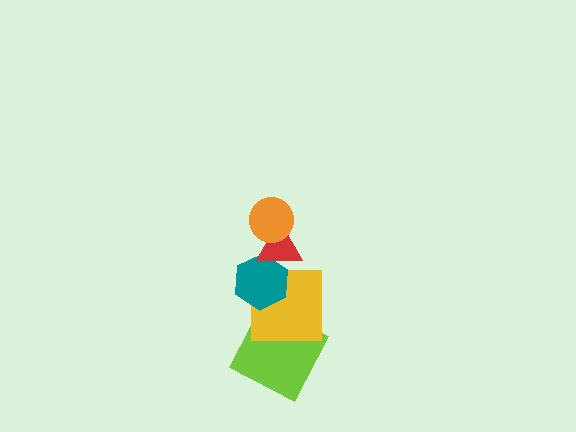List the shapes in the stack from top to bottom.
From top to bottom: the orange circle, the red triangle, the teal hexagon, the yellow square, the lime square.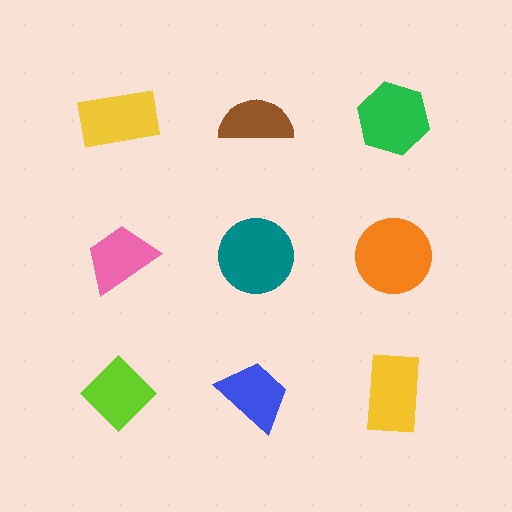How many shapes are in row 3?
3 shapes.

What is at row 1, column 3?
A green hexagon.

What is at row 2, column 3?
An orange circle.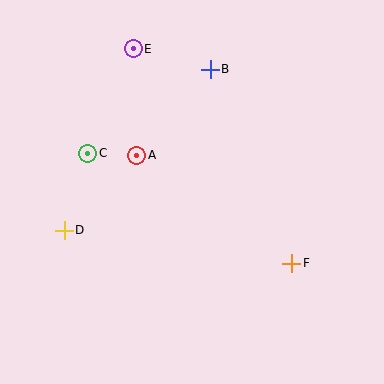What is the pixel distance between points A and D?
The distance between A and D is 105 pixels.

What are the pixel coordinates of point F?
Point F is at (292, 263).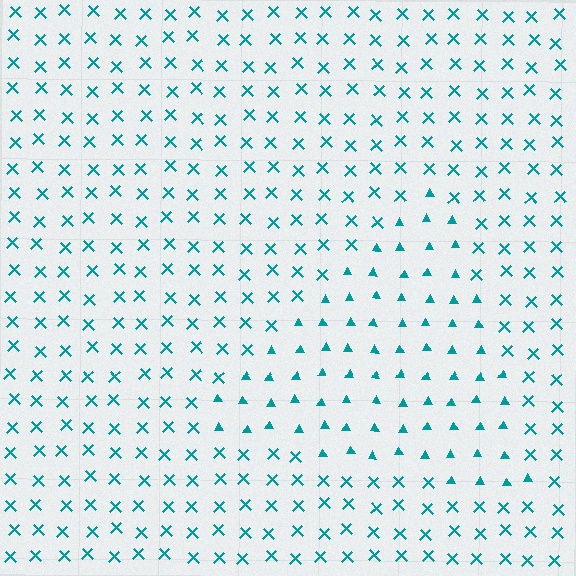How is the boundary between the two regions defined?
The boundary is defined by a change in element shape: triangles inside vs. X marks outside. All elements share the same color and spacing.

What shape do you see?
I see a triangle.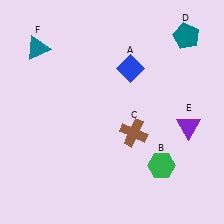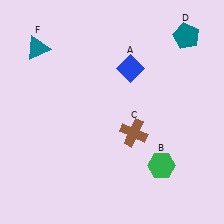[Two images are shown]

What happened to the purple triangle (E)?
The purple triangle (E) was removed in Image 2. It was in the bottom-right area of Image 1.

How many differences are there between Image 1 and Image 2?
There is 1 difference between the two images.